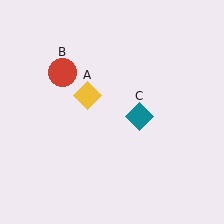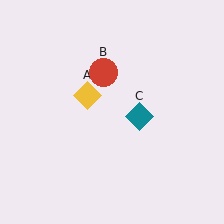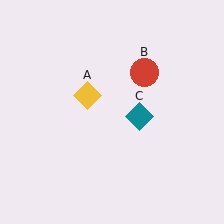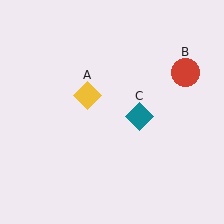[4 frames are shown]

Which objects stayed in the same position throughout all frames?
Yellow diamond (object A) and teal diamond (object C) remained stationary.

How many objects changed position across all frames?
1 object changed position: red circle (object B).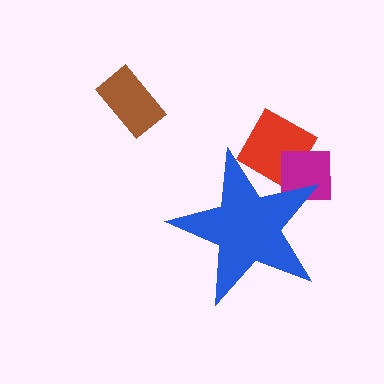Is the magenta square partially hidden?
Yes, the magenta square is partially hidden behind the blue star.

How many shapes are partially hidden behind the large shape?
2 shapes are partially hidden.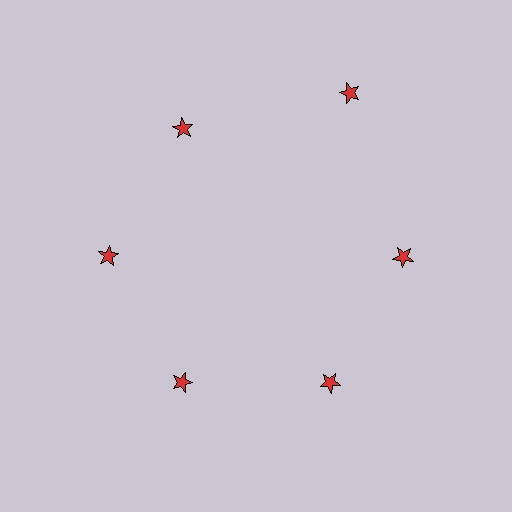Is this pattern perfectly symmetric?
No. The 6 red stars are arranged in a ring, but one element near the 1 o'clock position is pushed outward from the center, breaking the 6-fold rotational symmetry.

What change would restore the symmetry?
The symmetry would be restored by moving it inward, back onto the ring so that all 6 stars sit at equal angles and equal distance from the center.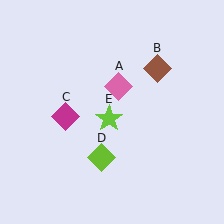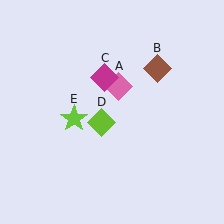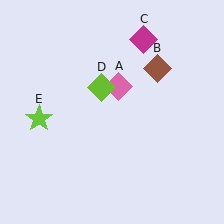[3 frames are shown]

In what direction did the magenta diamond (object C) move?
The magenta diamond (object C) moved up and to the right.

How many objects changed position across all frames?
3 objects changed position: magenta diamond (object C), lime diamond (object D), lime star (object E).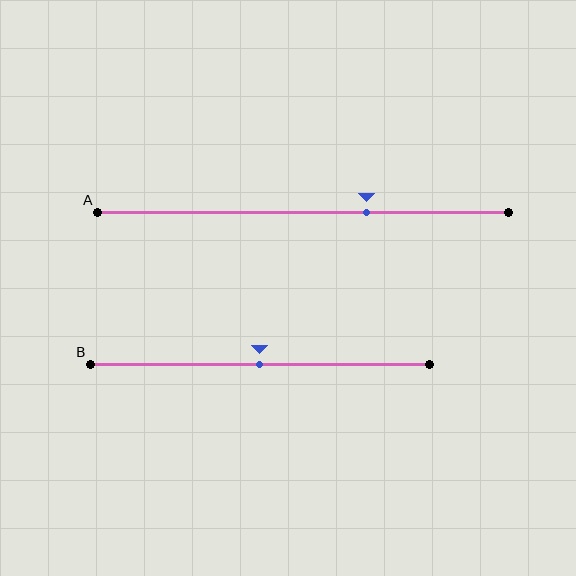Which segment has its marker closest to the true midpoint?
Segment B has its marker closest to the true midpoint.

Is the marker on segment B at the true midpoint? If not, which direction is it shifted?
Yes, the marker on segment B is at the true midpoint.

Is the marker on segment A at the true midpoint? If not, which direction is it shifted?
No, the marker on segment A is shifted to the right by about 15% of the segment length.